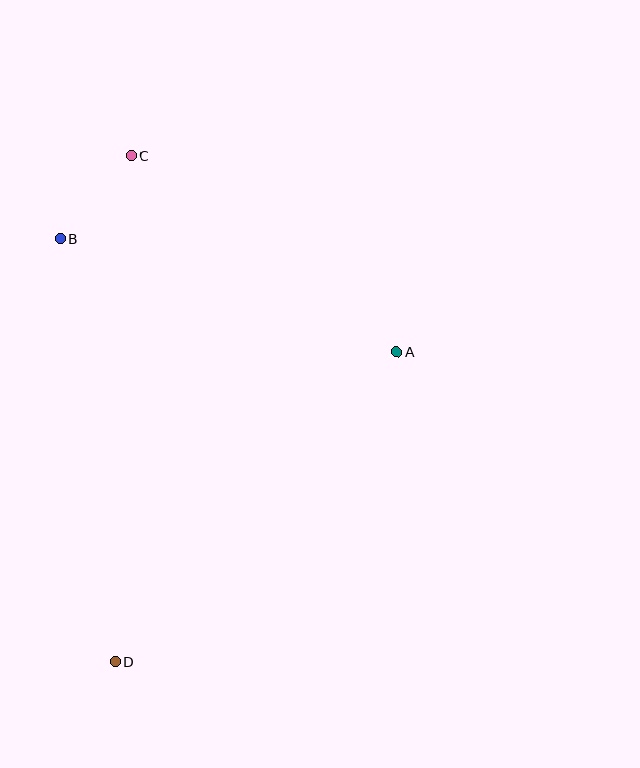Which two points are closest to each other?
Points B and C are closest to each other.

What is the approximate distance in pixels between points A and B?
The distance between A and B is approximately 355 pixels.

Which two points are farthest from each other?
Points C and D are farthest from each other.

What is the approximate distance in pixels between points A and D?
The distance between A and D is approximately 419 pixels.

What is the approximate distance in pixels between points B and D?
The distance between B and D is approximately 427 pixels.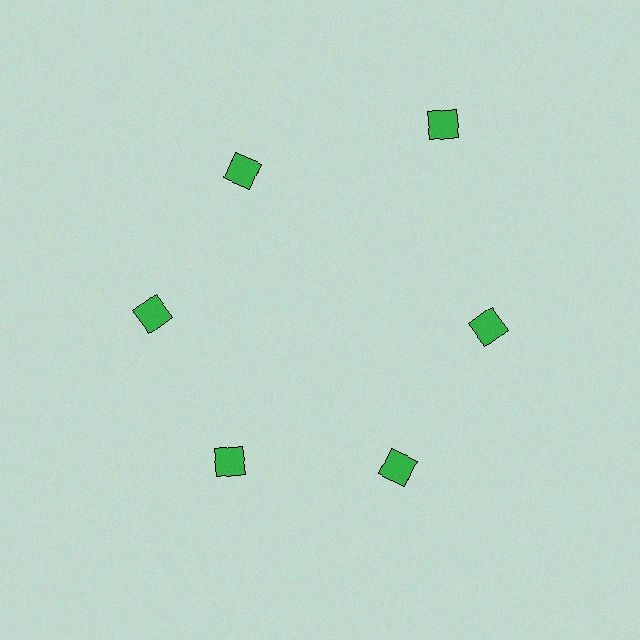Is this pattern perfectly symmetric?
No. The 6 green diamonds are arranged in a ring, but one element near the 1 o'clock position is pushed outward from the center, breaking the 6-fold rotational symmetry.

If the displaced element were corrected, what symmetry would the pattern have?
It would have 6-fold rotational symmetry — the pattern would map onto itself every 60 degrees.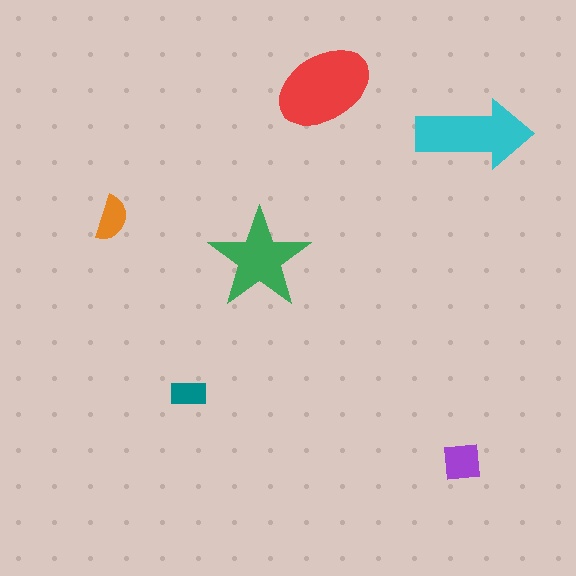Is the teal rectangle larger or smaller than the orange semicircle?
Smaller.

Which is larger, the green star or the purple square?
The green star.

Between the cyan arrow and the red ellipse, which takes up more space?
The red ellipse.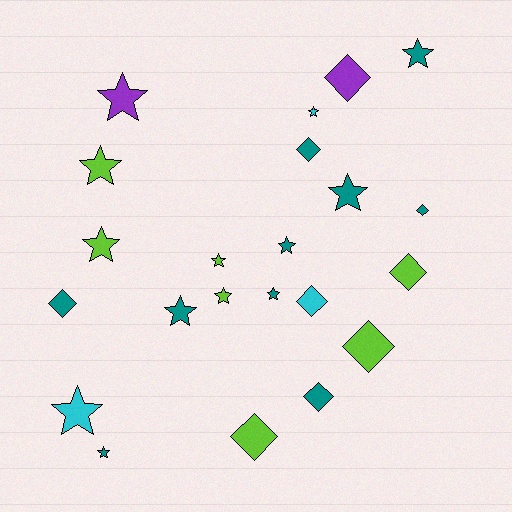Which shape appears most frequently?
Star, with 13 objects.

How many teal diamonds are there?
There are 4 teal diamonds.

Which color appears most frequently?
Teal, with 10 objects.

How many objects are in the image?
There are 22 objects.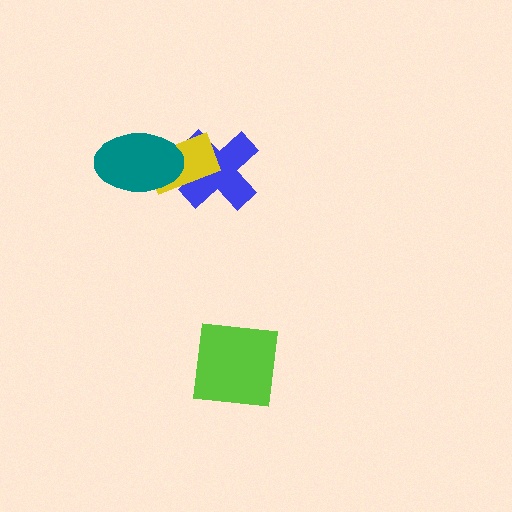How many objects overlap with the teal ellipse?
1 object overlaps with the teal ellipse.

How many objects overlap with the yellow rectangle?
2 objects overlap with the yellow rectangle.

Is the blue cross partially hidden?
Yes, it is partially covered by another shape.